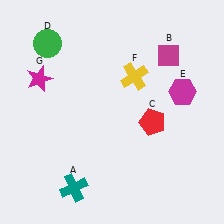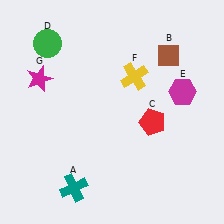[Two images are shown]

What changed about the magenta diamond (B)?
In Image 1, B is magenta. In Image 2, it changed to brown.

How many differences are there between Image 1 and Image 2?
There is 1 difference between the two images.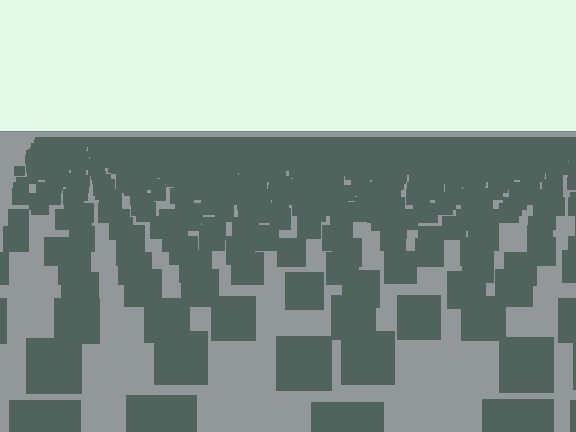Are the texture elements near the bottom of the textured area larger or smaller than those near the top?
Larger. Near the bottom, elements are closer to the viewer and appear at a bigger on-screen size.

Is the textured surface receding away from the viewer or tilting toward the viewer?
The surface is receding away from the viewer. Texture elements get smaller and denser toward the top.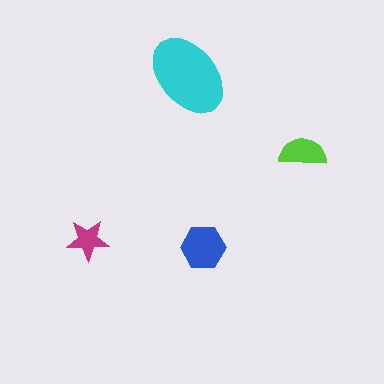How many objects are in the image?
There are 4 objects in the image.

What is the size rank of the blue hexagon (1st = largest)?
2nd.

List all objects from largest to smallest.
The cyan ellipse, the blue hexagon, the lime semicircle, the magenta star.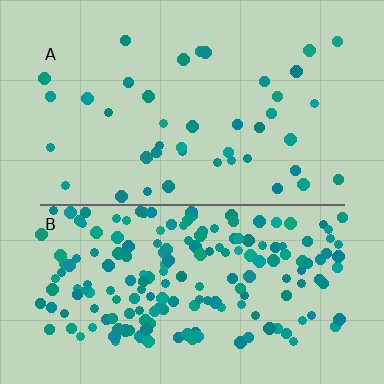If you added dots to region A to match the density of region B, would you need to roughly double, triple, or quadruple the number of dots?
Approximately quadruple.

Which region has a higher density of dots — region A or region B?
B (the bottom).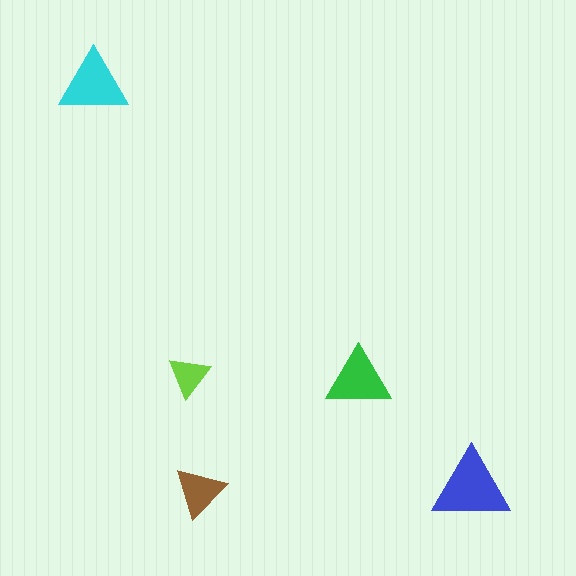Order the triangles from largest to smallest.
the blue one, the cyan one, the green one, the brown one, the lime one.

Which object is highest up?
The cyan triangle is topmost.